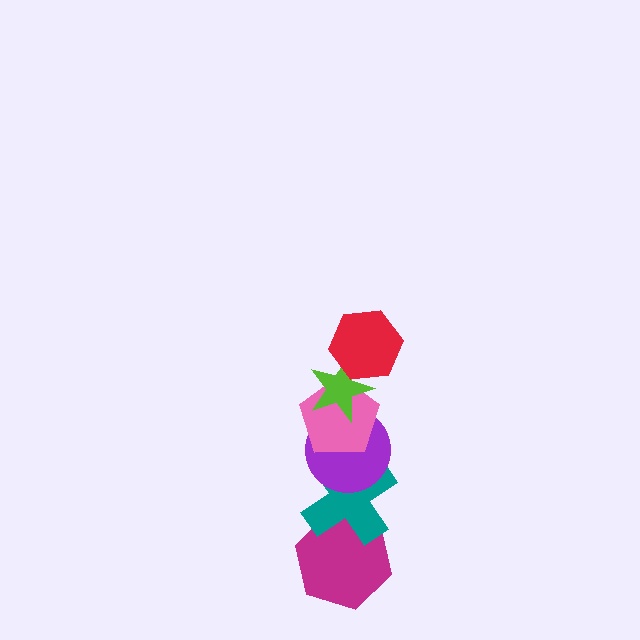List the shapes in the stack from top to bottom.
From top to bottom: the red hexagon, the lime star, the pink pentagon, the purple circle, the teal cross, the magenta hexagon.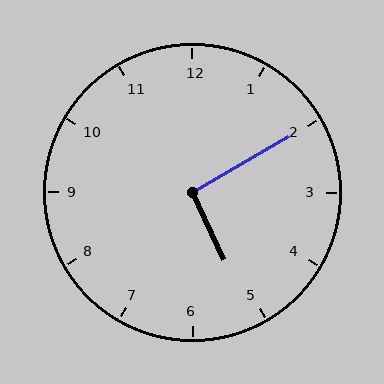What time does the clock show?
5:10.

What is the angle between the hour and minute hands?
Approximately 95 degrees.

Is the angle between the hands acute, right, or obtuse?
It is right.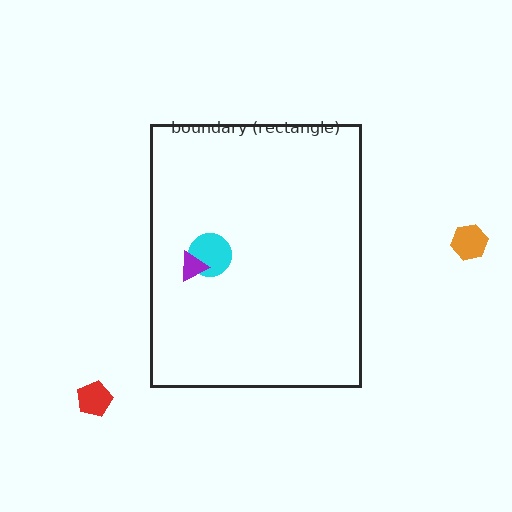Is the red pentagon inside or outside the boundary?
Outside.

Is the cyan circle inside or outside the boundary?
Inside.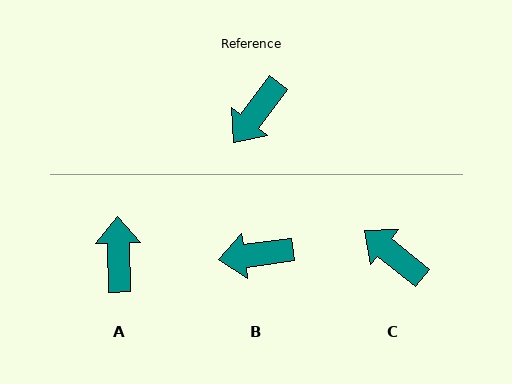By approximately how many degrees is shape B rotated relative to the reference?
Approximately 45 degrees clockwise.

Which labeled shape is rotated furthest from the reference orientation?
A, about 142 degrees away.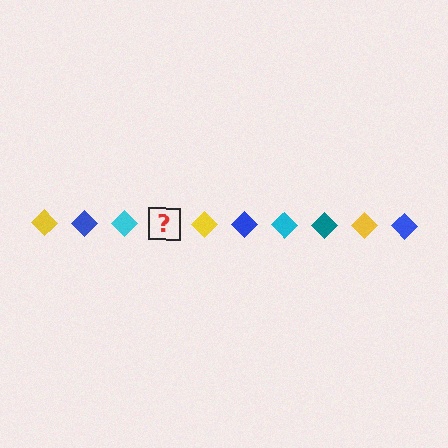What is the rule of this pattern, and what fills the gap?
The rule is that the pattern cycles through yellow, blue, cyan, teal diamonds. The gap should be filled with a teal diamond.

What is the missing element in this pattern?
The missing element is a teal diamond.